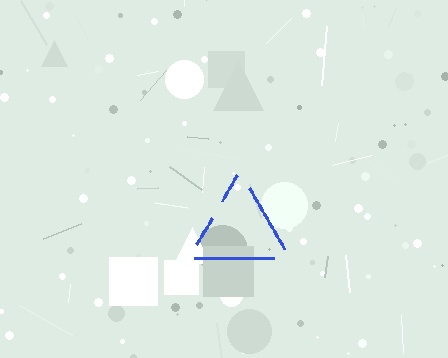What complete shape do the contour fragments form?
The contour fragments form a triangle.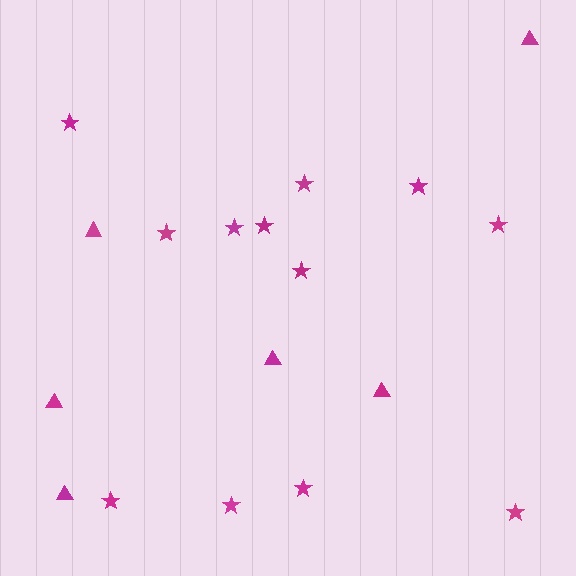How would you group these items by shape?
There are 2 groups: one group of stars (12) and one group of triangles (6).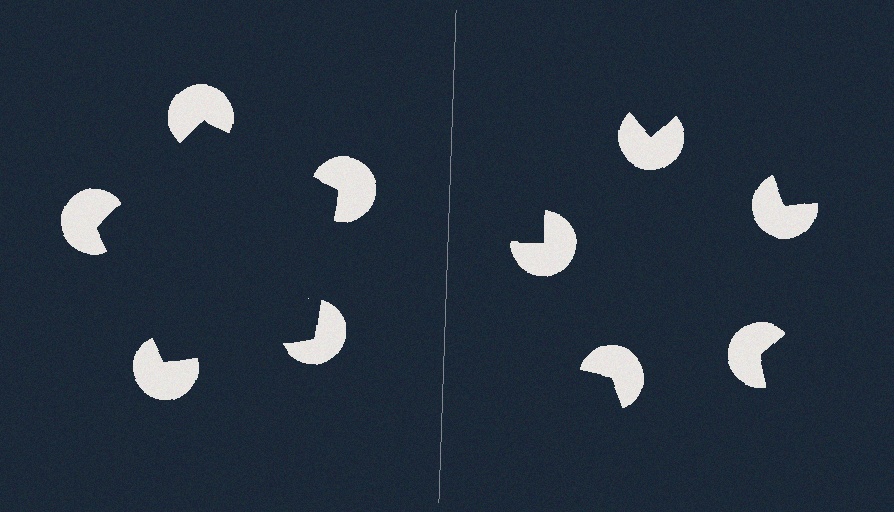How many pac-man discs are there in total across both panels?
10 — 5 on each side.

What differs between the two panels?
The pac-man discs are positioned identically on both sides; only the wedge orientations differ. On the left they align to a pentagon; on the right they are misaligned.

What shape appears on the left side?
An illusory pentagon.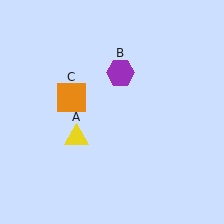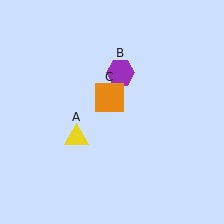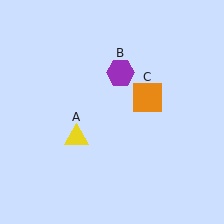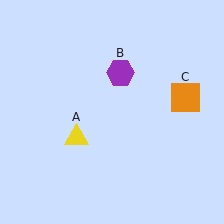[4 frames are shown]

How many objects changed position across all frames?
1 object changed position: orange square (object C).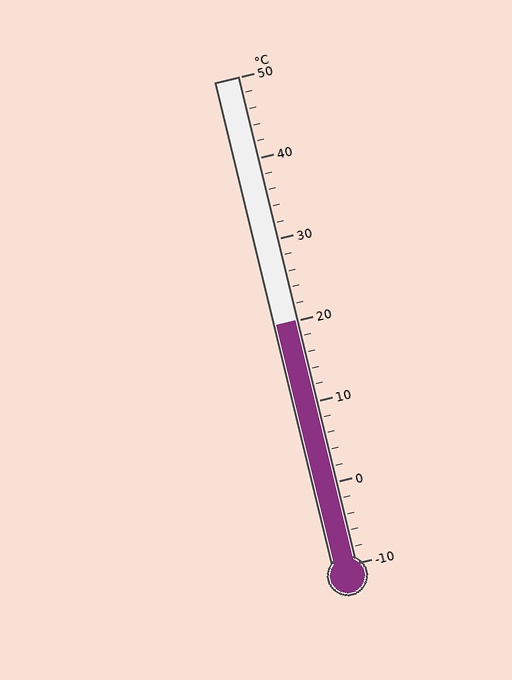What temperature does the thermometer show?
The thermometer shows approximately 20°C.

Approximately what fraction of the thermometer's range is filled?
The thermometer is filled to approximately 50% of its range.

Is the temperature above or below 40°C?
The temperature is below 40°C.